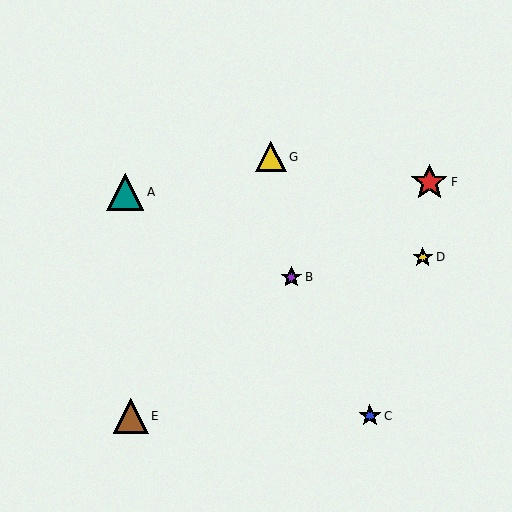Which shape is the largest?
The teal triangle (labeled A) is the largest.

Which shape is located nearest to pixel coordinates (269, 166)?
The yellow triangle (labeled G) at (271, 157) is nearest to that location.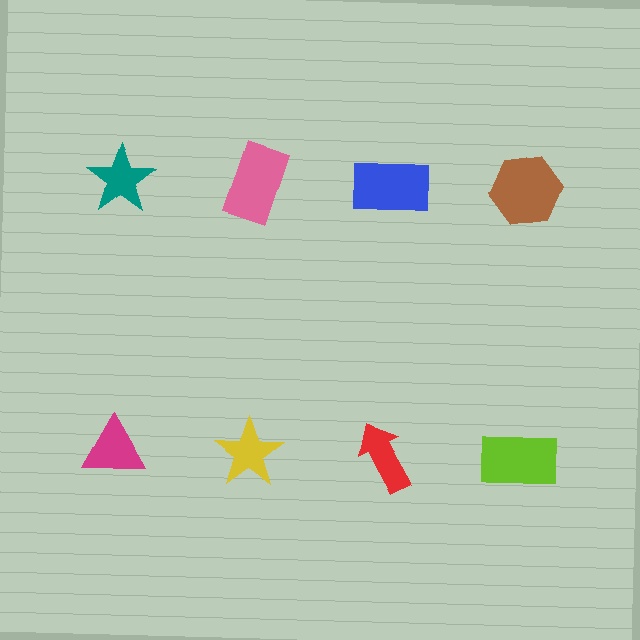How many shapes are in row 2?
4 shapes.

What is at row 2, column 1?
A magenta triangle.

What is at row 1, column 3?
A blue rectangle.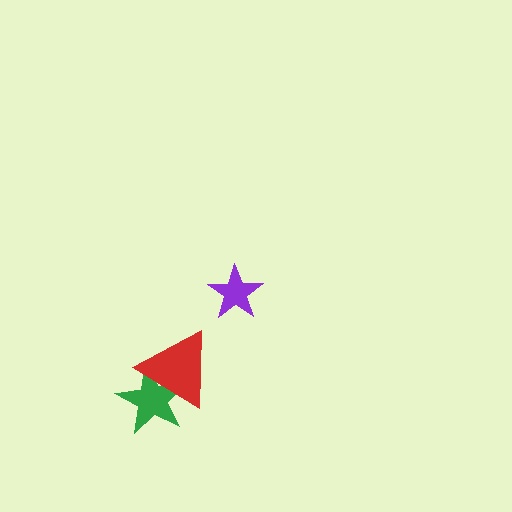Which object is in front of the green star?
The red triangle is in front of the green star.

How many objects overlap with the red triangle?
1 object overlaps with the red triangle.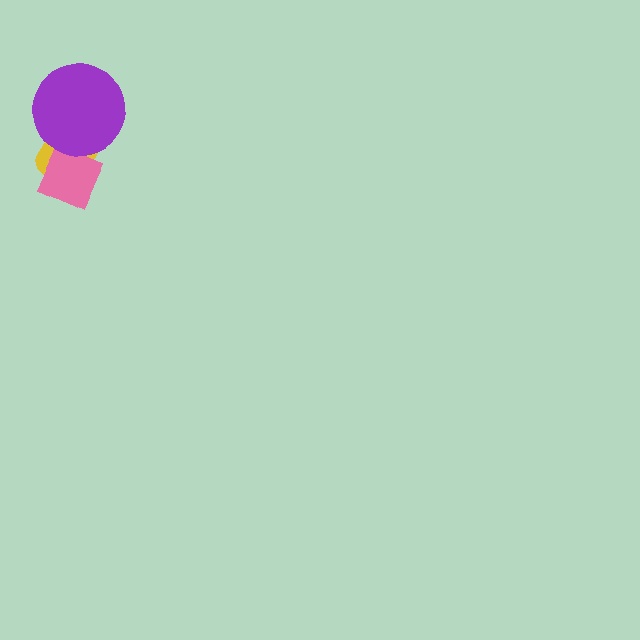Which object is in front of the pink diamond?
The purple circle is in front of the pink diamond.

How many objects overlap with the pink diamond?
2 objects overlap with the pink diamond.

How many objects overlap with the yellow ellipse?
2 objects overlap with the yellow ellipse.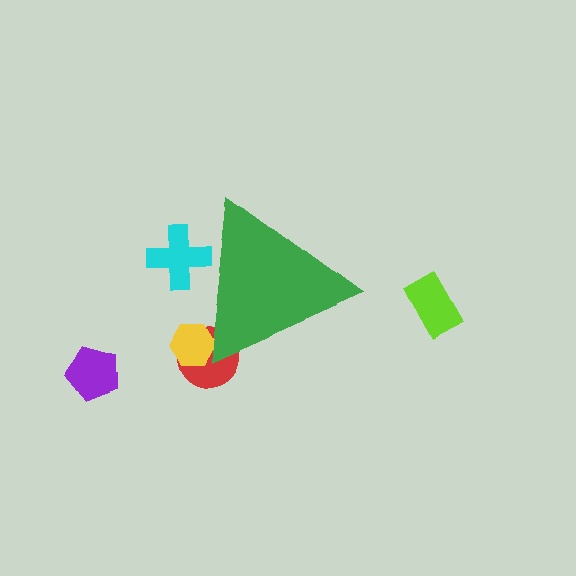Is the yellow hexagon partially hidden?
Yes, the yellow hexagon is partially hidden behind the green triangle.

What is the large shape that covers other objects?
A green triangle.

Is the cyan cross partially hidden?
Yes, the cyan cross is partially hidden behind the green triangle.